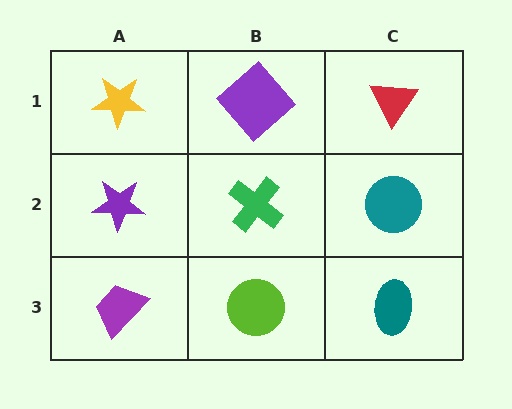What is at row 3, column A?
A purple trapezoid.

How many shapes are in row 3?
3 shapes.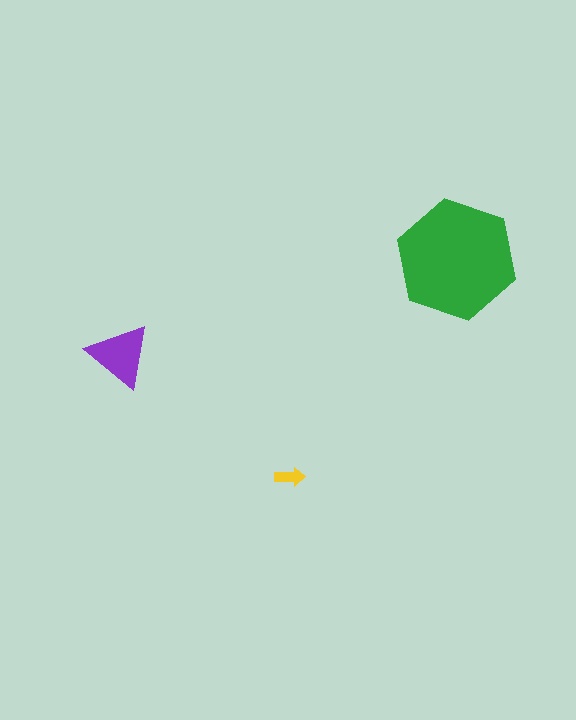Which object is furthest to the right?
The green hexagon is rightmost.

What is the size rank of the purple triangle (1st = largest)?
2nd.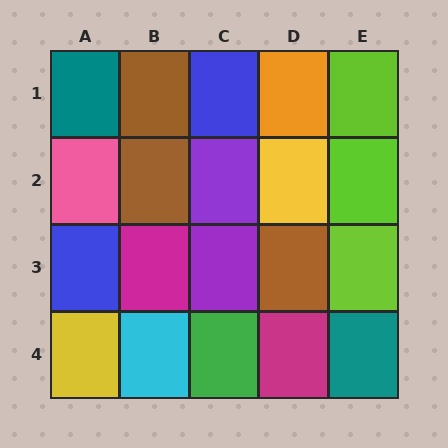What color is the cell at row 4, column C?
Green.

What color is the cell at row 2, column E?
Lime.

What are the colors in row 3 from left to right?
Blue, magenta, purple, brown, lime.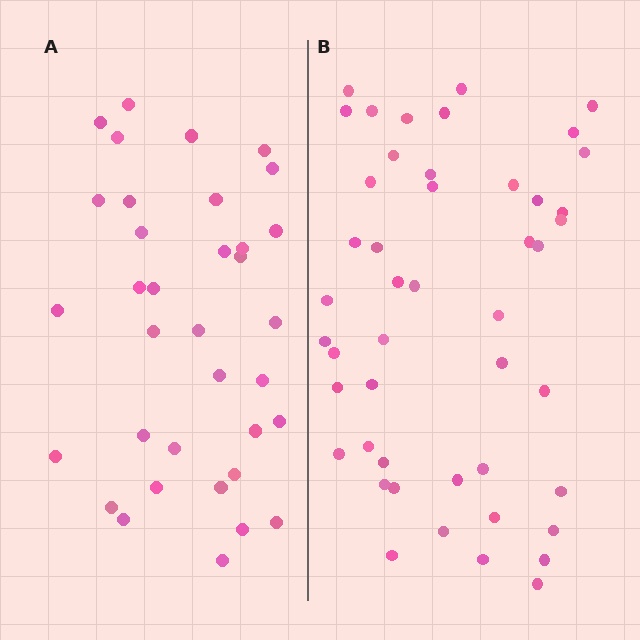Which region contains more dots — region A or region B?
Region B (the right region) has more dots.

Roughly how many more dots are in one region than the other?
Region B has roughly 12 or so more dots than region A.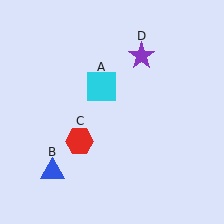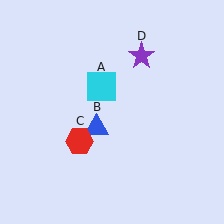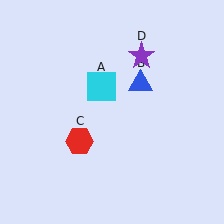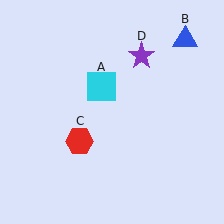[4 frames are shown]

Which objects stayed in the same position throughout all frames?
Cyan square (object A) and red hexagon (object C) and purple star (object D) remained stationary.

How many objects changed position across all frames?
1 object changed position: blue triangle (object B).